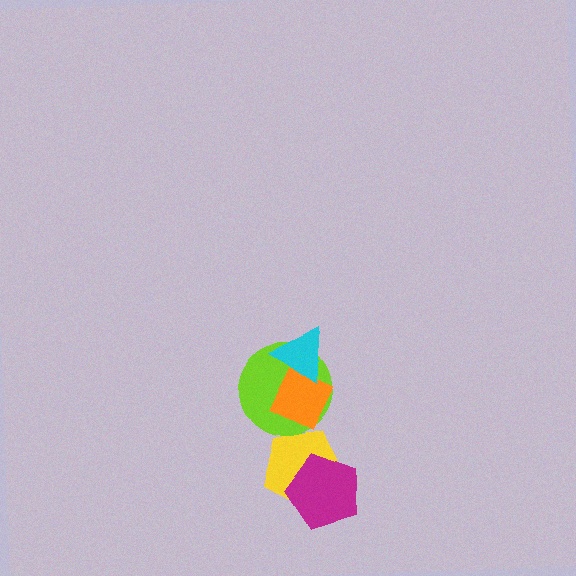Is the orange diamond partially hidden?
Yes, it is partially covered by another shape.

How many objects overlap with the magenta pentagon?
1 object overlaps with the magenta pentagon.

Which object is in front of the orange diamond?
The cyan triangle is in front of the orange diamond.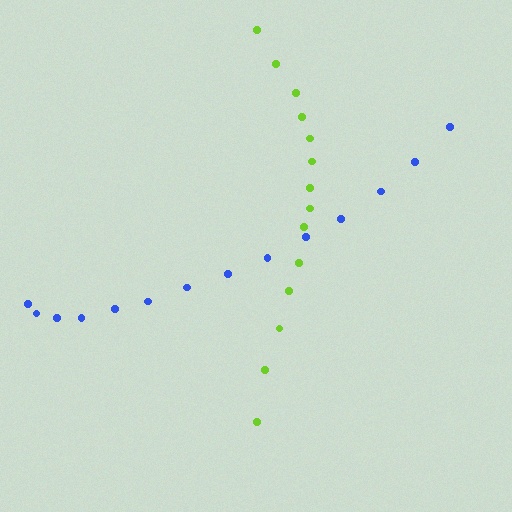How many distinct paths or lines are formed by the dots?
There are 2 distinct paths.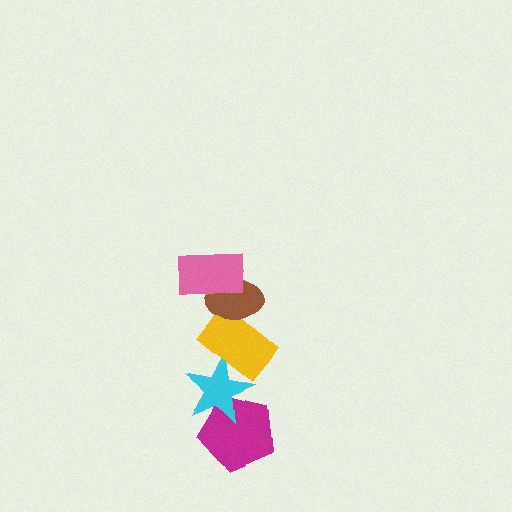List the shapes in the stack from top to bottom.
From top to bottom: the pink rectangle, the brown ellipse, the yellow rectangle, the cyan star, the magenta pentagon.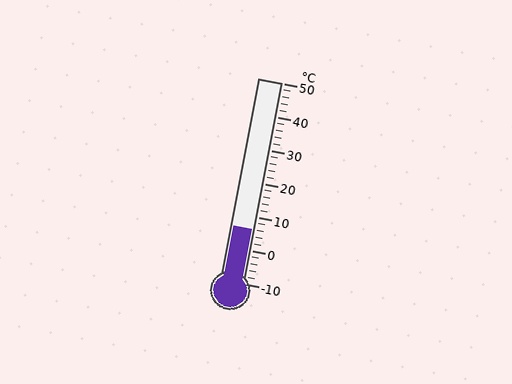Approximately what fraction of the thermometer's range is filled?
The thermometer is filled to approximately 25% of its range.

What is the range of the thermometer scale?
The thermometer scale ranges from -10°C to 50°C.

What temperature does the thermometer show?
The thermometer shows approximately 6°C.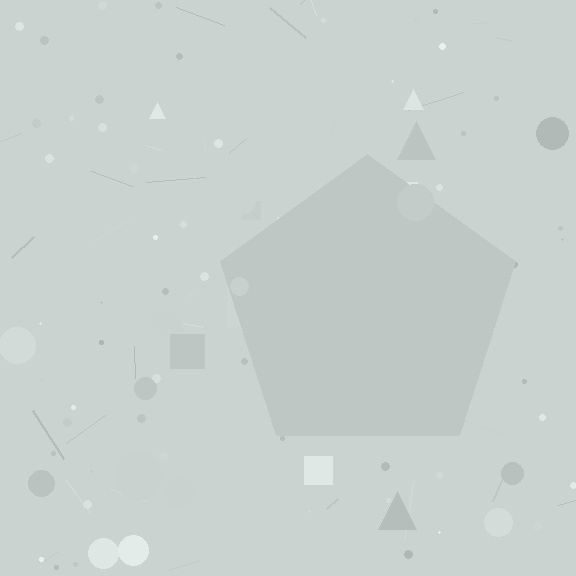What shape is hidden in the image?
A pentagon is hidden in the image.